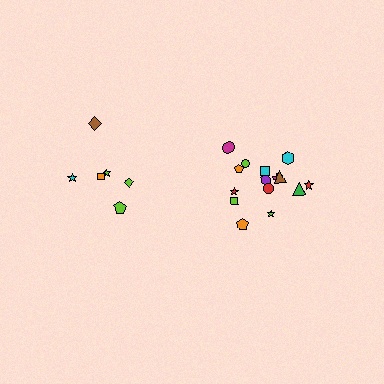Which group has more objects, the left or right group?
The right group.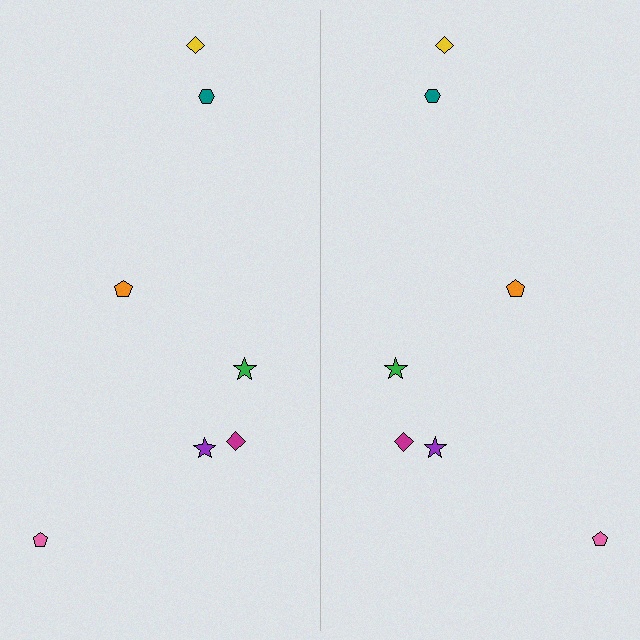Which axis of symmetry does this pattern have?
The pattern has a vertical axis of symmetry running through the center of the image.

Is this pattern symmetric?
Yes, this pattern has bilateral (reflection) symmetry.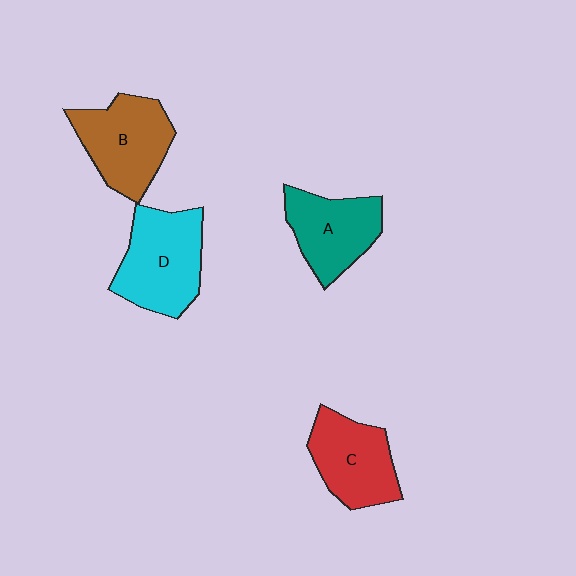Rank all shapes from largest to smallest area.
From largest to smallest: D (cyan), B (brown), C (red), A (teal).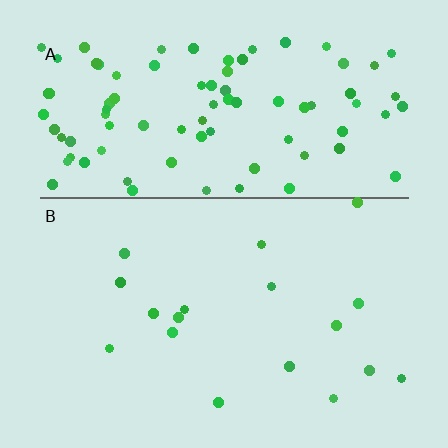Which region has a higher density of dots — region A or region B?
A (the top).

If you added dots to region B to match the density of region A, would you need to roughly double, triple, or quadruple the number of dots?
Approximately quadruple.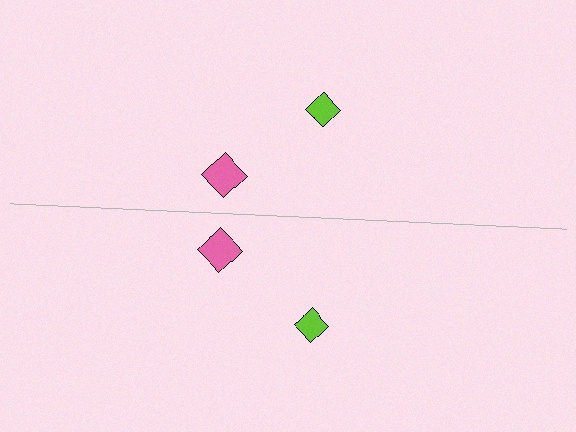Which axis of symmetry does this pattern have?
The pattern has a horizontal axis of symmetry running through the center of the image.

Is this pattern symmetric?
Yes, this pattern has bilateral (reflection) symmetry.